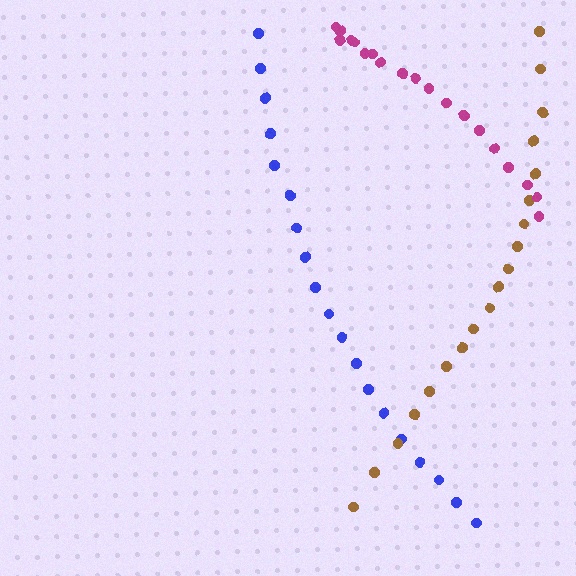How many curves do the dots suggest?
There are 3 distinct paths.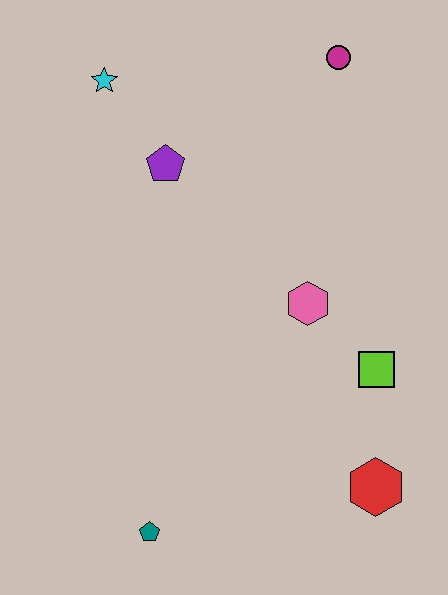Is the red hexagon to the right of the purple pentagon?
Yes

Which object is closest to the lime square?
The pink hexagon is closest to the lime square.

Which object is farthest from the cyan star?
The red hexagon is farthest from the cyan star.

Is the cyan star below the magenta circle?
Yes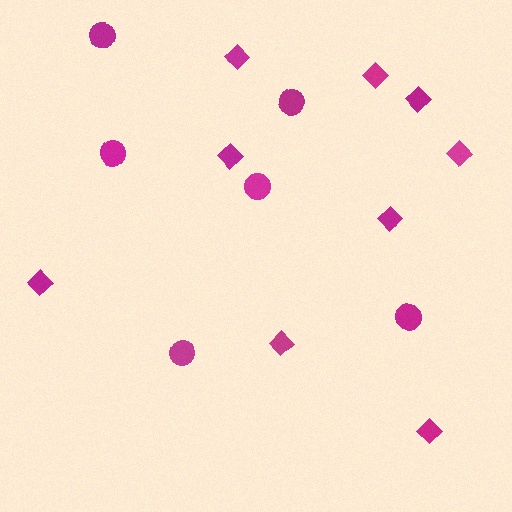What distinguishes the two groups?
There are 2 groups: one group of diamonds (9) and one group of circles (6).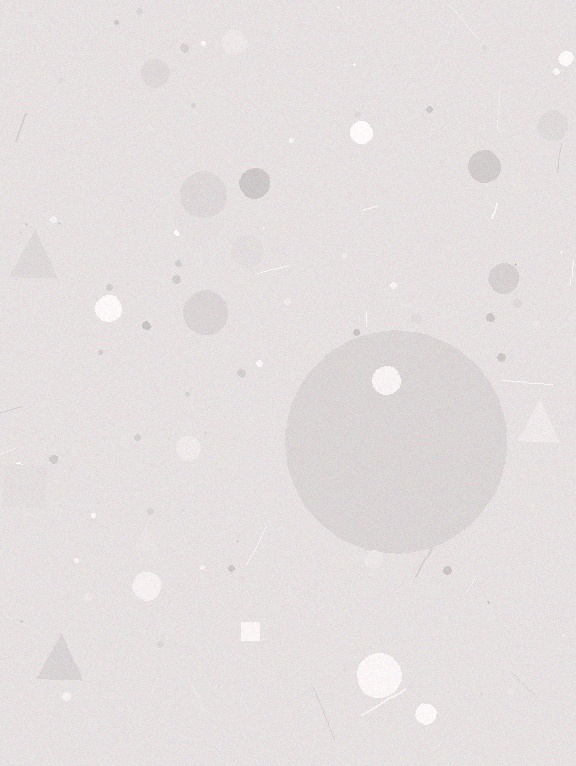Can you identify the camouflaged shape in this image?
The camouflaged shape is a circle.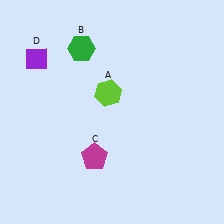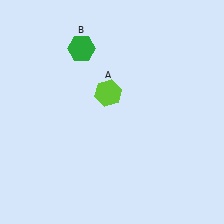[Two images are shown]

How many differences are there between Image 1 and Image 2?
There are 2 differences between the two images.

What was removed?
The magenta pentagon (C), the purple diamond (D) were removed in Image 2.